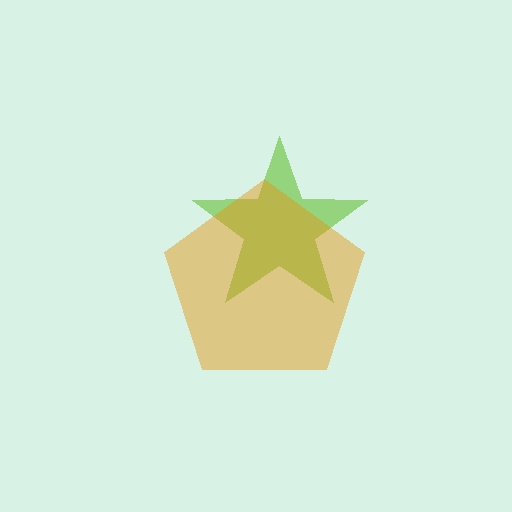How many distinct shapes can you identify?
There are 2 distinct shapes: a lime star, an orange pentagon.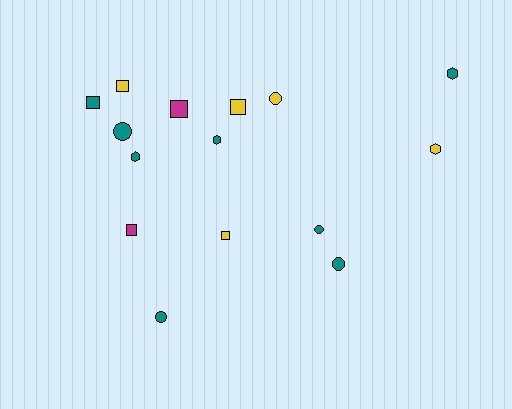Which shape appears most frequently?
Square, with 6 objects.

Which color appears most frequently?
Teal, with 8 objects.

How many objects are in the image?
There are 15 objects.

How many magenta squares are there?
There are 2 magenta squares.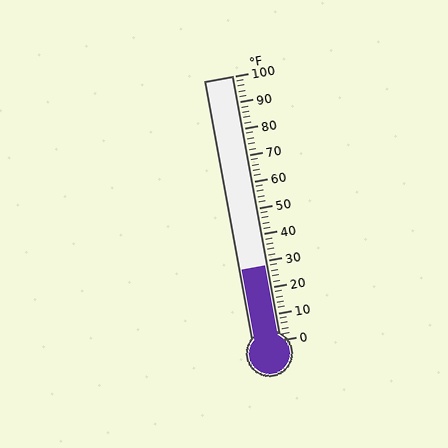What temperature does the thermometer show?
The thermometer shows approximately 28°F.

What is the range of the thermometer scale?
The thermometer scale ranges from 0°F to 100°F.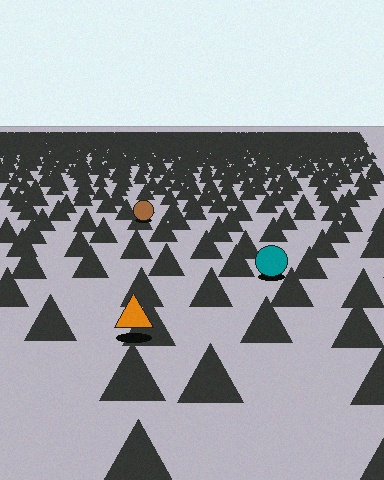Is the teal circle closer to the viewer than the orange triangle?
No. The orange triangle is closer — you can tell from the texture gradient: the ground texture is coarser near it.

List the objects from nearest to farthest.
From nearest to farthest: the orange triangle, the teal circle, the brown circle.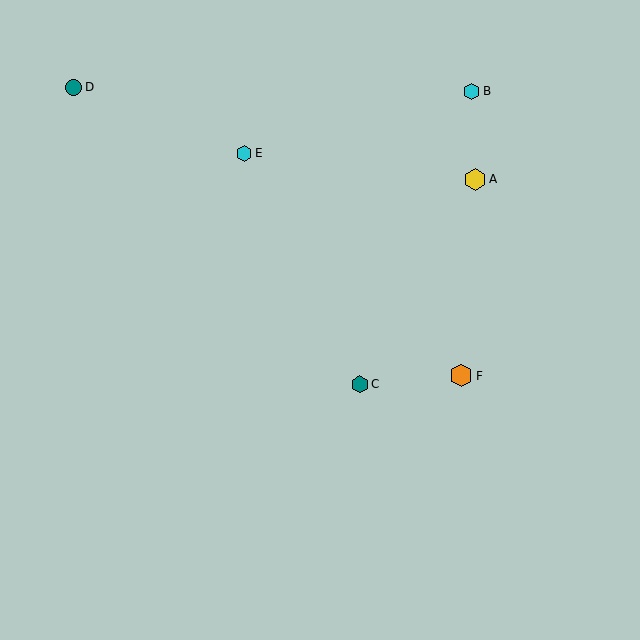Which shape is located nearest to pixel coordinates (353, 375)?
The teal hexagon (labeled C) at (360, 384) is nearest to that location.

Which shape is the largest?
The orange hexagon (labeled F) is the largest.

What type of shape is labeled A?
Shape A is a yellow hexagon.